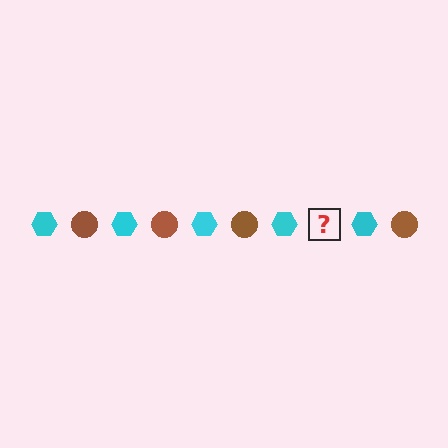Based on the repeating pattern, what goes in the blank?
The blank should be a brown circle.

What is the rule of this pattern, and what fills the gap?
The rule is that the pattern alternates between cyan hexagon and brown circle. The gap should be filled with a brown circle.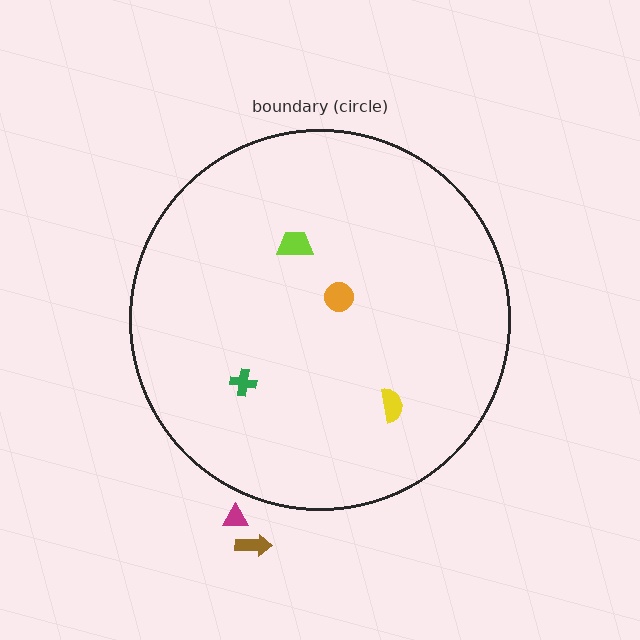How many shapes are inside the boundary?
4 inside, 2 outside.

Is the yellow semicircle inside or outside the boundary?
Inside.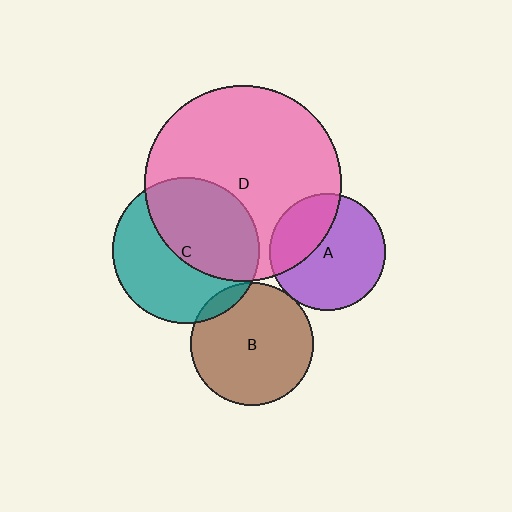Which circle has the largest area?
Circle D (pink).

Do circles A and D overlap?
Yes.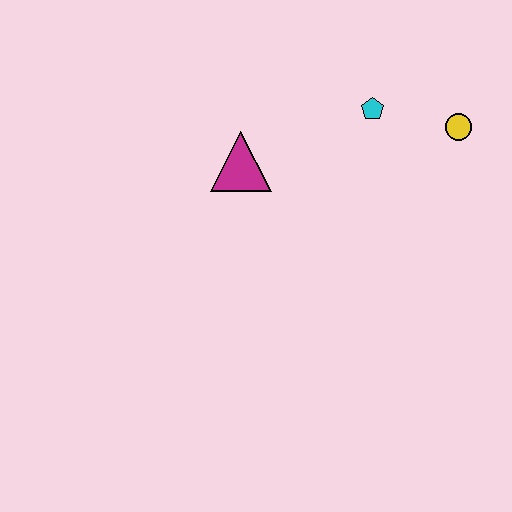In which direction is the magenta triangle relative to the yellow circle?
The magenta triangle is to the left of the yellow circle.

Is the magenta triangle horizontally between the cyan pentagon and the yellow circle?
No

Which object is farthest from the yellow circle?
The magenta triangle is farthest from the yellow circle.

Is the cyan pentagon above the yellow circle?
Yes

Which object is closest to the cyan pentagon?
The yellow circle is closest to the cyan pentagon.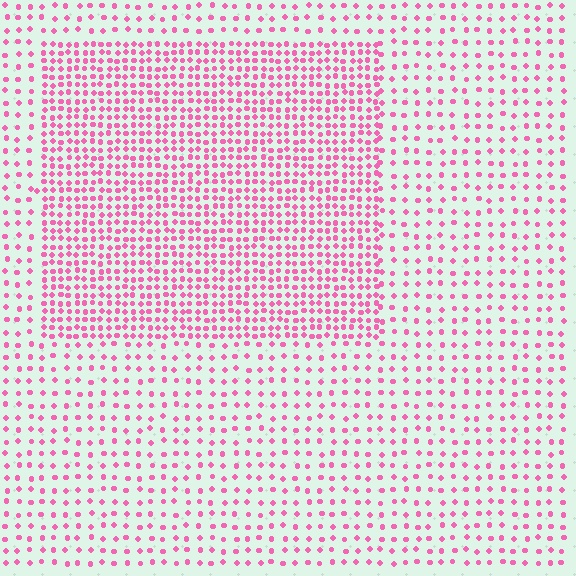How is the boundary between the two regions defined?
The boundary is defined by a change in element density (approximately 2.2x ratio). All elements are the same color, size, and shape.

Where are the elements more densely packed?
The elements are more densely packed inside the rectangle boundary.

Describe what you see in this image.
The image contains small pink elements arranged at two different densities. A rectangle-shaped region is visible where the elements are more densely packed than the surrounding area.